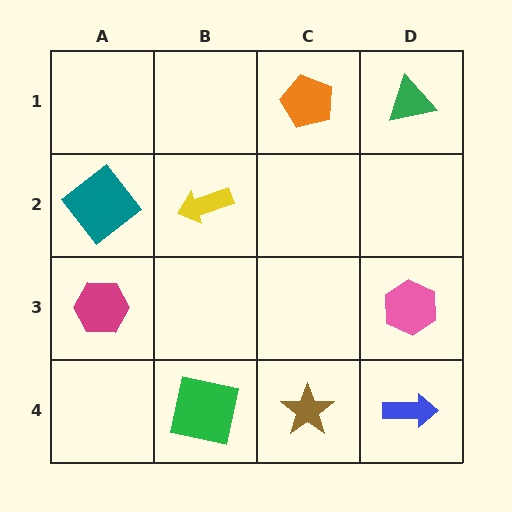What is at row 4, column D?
A blue arrow.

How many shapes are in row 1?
2 shapes.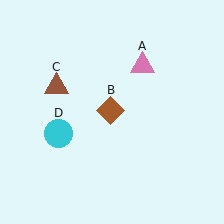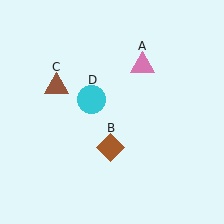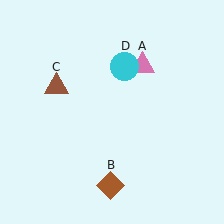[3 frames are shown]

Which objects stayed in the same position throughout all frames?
Pink triangle (object A) and brown triangle (object C) remained stationary.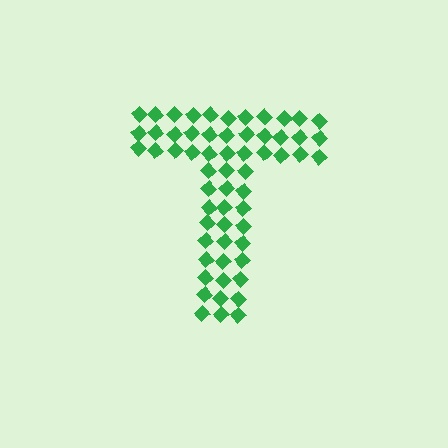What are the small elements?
The small elements are diamonds.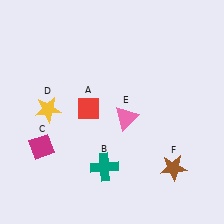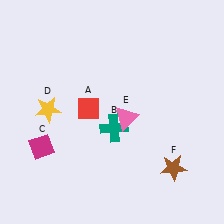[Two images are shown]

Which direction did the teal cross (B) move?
The teal cross (B) moved up.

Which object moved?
The teal cross (B) moved up.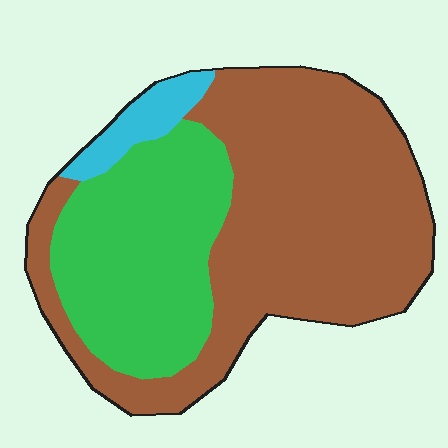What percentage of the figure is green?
Green covers about 35% of the figure.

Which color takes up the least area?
Cyan, at roughly 5%.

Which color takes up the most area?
Brown, at roughly 60%.